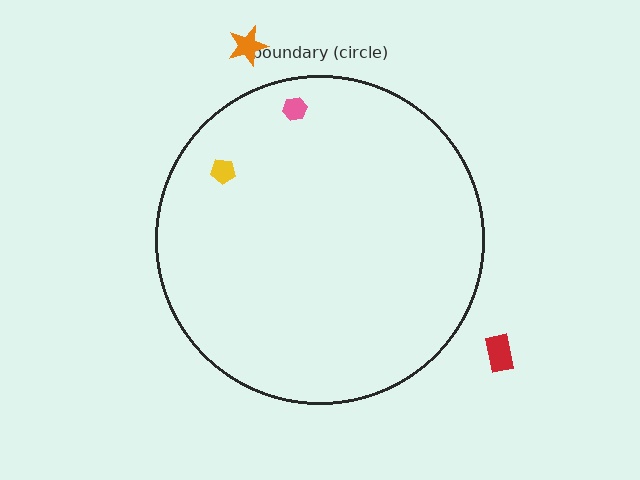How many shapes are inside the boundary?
2 inside, 2 outside.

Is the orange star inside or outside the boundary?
Outside.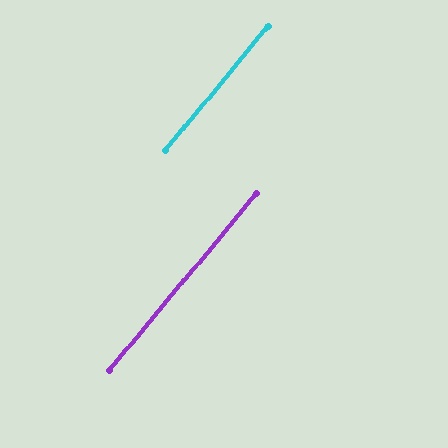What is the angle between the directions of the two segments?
Approximately 0 degrees.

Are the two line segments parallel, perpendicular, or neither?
Parallel — their directions differ by only 0.1°.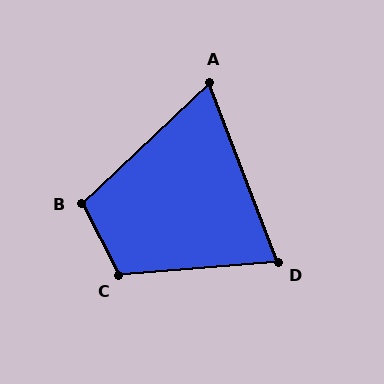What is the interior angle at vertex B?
Approximately 106 degrees (obtuse).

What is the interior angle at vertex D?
Approximately 74 degrees (acute).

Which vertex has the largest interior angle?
C, at approximately 112 degrees.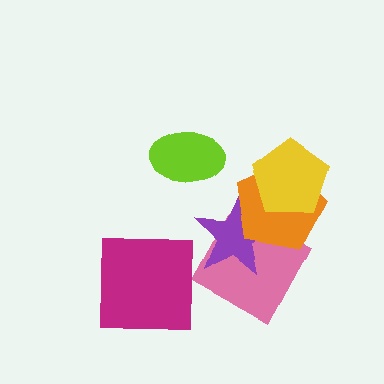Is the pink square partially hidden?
Yes, it is partially covered by another shape.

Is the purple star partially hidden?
Yes, it is partially covered by another shape.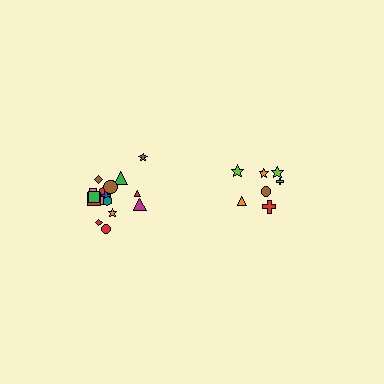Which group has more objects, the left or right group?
The left group.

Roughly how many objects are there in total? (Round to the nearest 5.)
Roughly 25 objects in total.